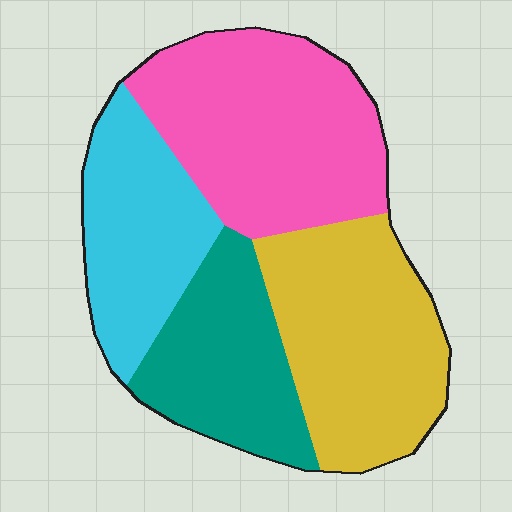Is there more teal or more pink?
Pink.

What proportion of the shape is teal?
Teal takes up about one fifth (1/5) of the shape.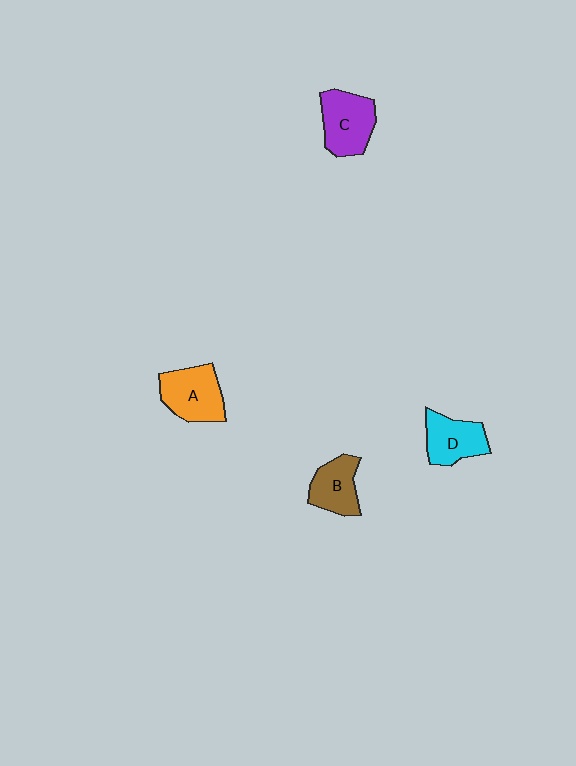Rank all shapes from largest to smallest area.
From largest to smallest: A (orange), C (purple), D (cyan), B (brown).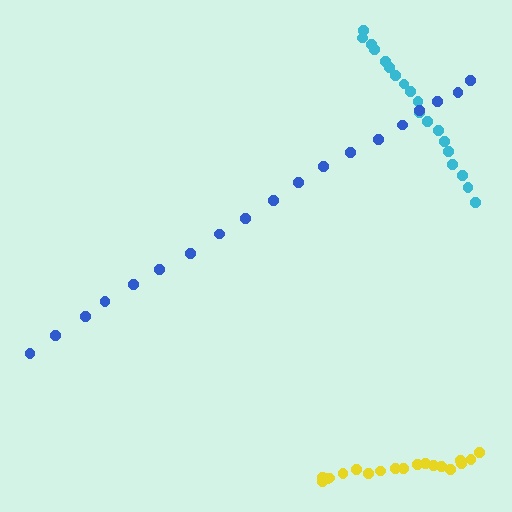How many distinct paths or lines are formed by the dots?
There are 3 distinct paths.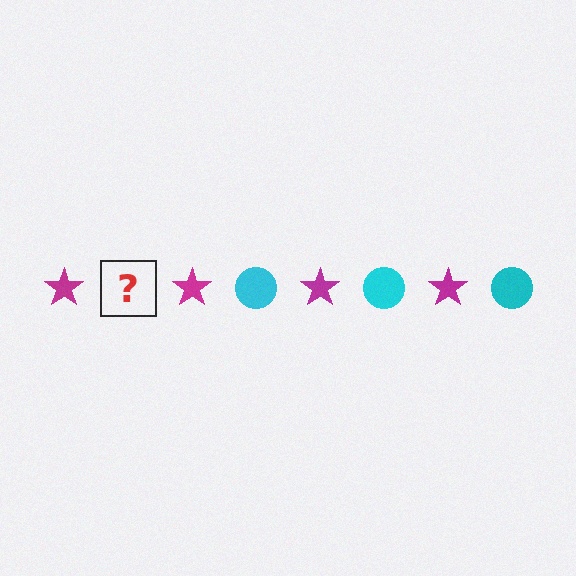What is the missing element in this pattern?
The missing element is a cyan circle.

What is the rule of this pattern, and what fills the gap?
The rule is that the pattern alternates between magenta star and cyan circle. The gap should be filled with a cyan circle.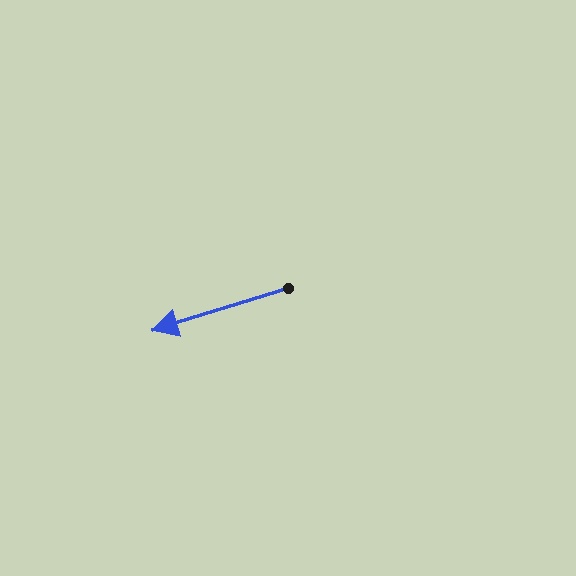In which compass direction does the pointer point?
West.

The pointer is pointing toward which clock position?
Roughly 8 o'clock.